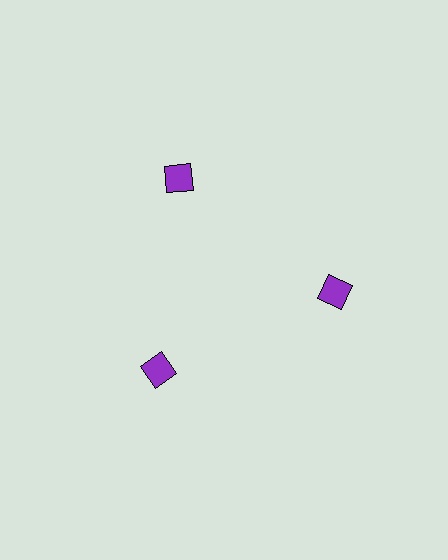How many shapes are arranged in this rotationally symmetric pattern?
There are 3 shapes, arranged in 3 groups of 1.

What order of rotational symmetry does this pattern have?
This pattern has 3-fold rotational symmetry.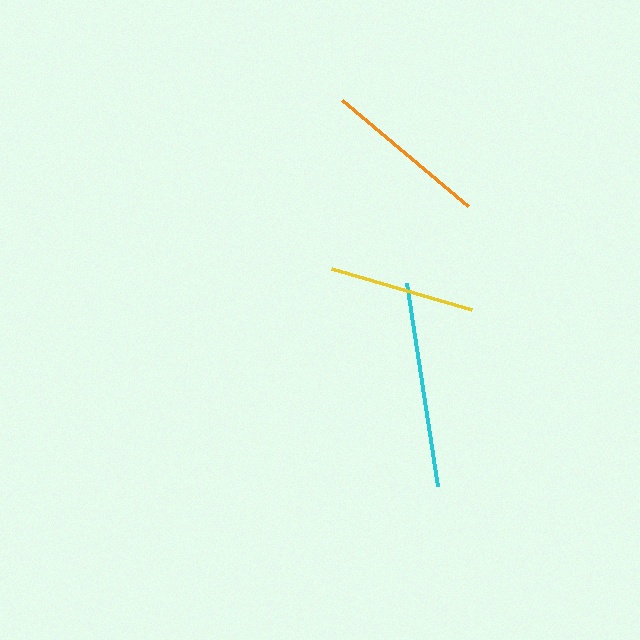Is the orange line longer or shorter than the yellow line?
The orange line is longer than the yellow line.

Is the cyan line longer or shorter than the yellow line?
The cyan line is longer than the yellow line.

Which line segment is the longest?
The cyan line is the longest at approximately 205 pixels.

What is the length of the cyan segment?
The cyan segment is approximately 205 pixels long.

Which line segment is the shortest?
The yellow line is the shortest at approximately 147 pixels.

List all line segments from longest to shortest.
From longest to shortest: cyan, orange, yellow.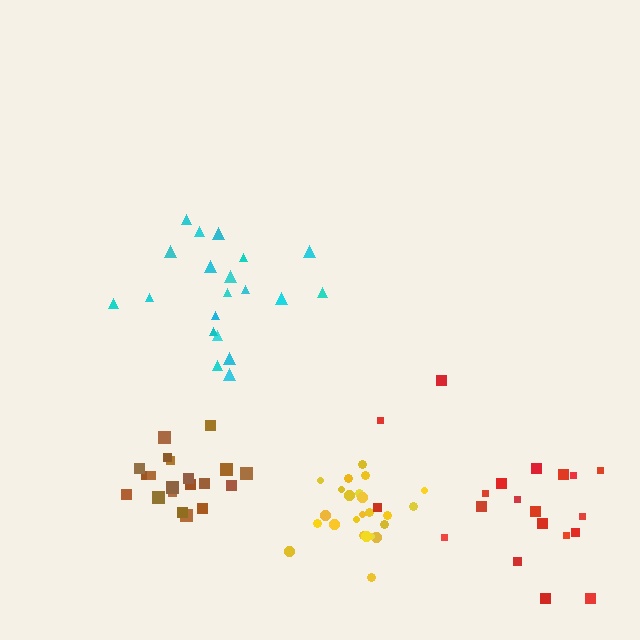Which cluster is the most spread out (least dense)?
Red.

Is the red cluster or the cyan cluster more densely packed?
Cyan.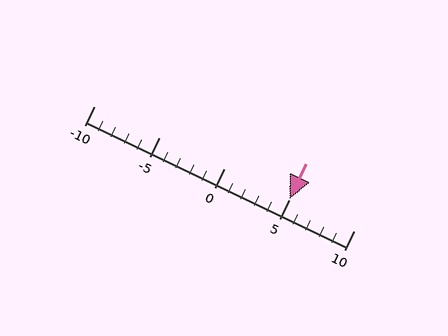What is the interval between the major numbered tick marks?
The major tick marks are spaced 5 units apart.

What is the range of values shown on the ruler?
The ruler shows values from -10 to 10.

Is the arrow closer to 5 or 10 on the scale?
The arrow is closer to 5.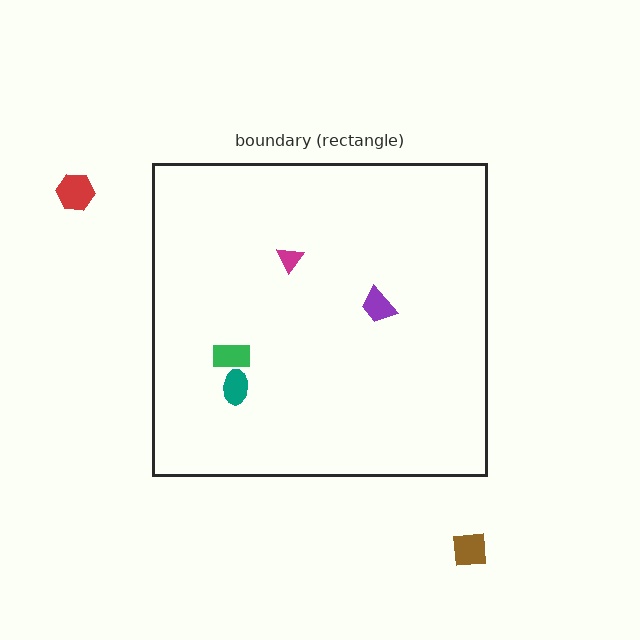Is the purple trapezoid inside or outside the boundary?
Inside.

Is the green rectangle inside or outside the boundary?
Inside.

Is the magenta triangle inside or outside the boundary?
Inside.